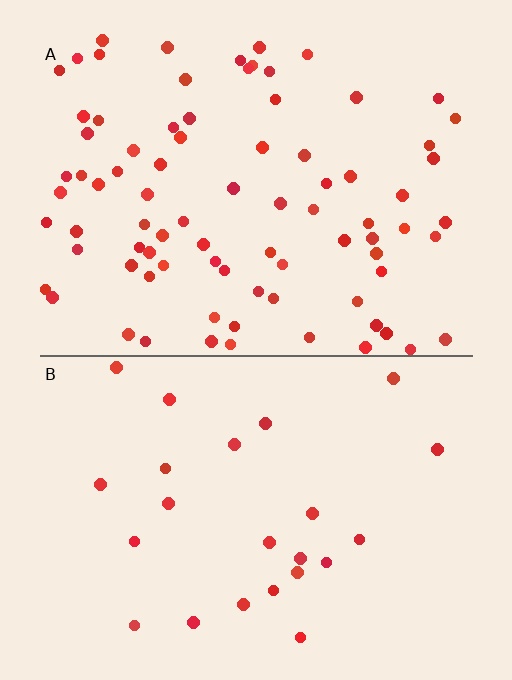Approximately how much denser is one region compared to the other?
Approximately 3.5× — region A over region B.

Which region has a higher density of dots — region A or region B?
A (the top).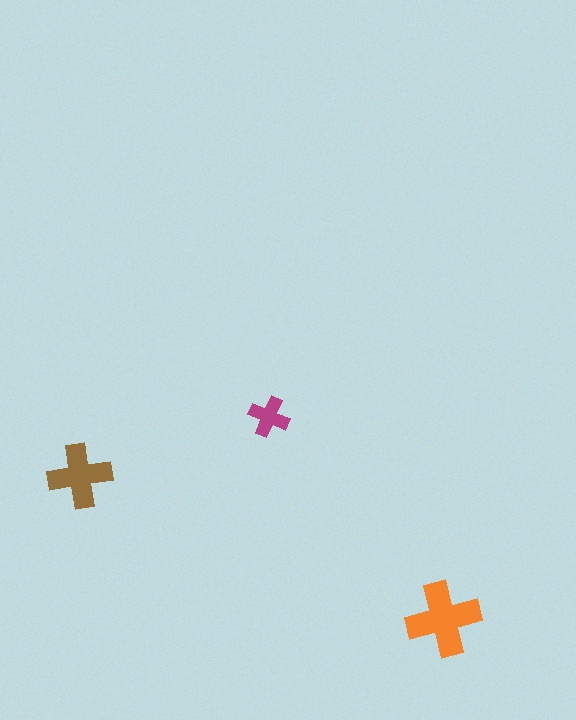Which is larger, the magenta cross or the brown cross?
The brown one.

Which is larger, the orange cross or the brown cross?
The orange one.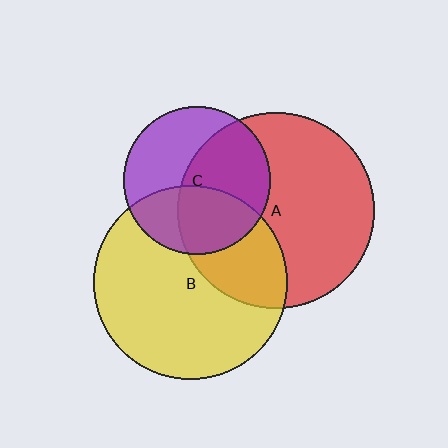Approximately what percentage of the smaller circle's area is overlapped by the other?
Approximately 30%.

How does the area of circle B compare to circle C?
Approximately 1.7 times.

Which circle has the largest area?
Circle A (red).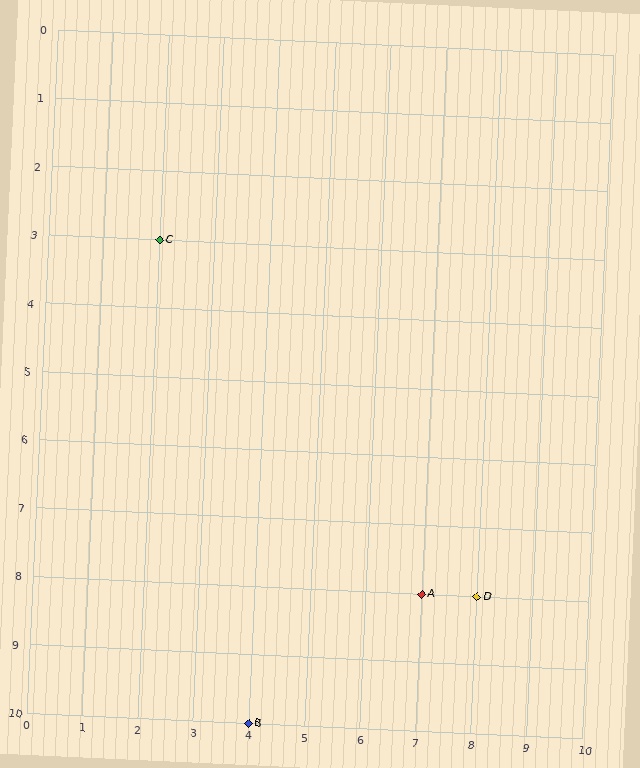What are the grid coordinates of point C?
Point C is at grid coordinates (2, 3).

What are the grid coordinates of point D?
Point D is at grid coordinates (8, 8).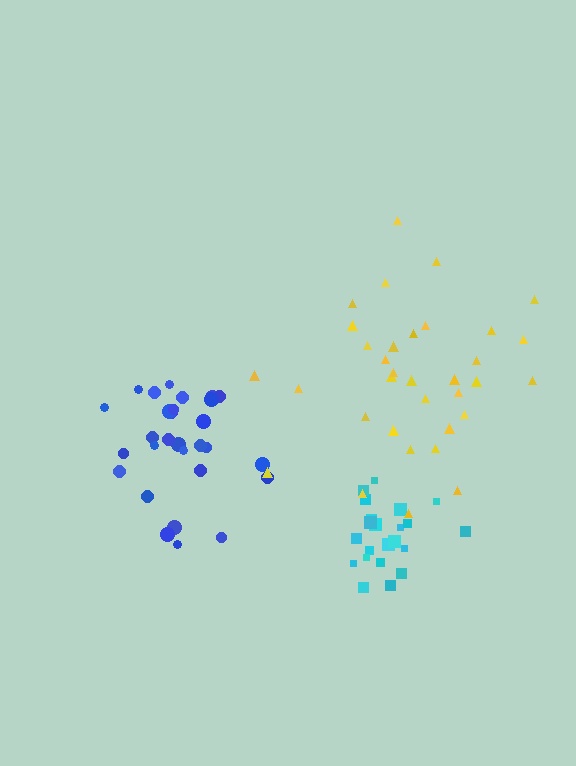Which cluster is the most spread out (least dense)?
Yellow.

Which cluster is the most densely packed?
Cyan.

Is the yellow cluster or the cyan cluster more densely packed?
Cyan.